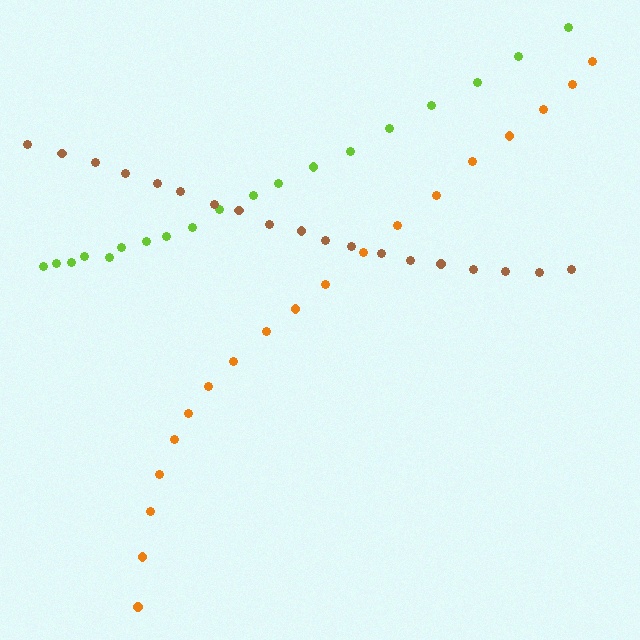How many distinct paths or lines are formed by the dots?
There are 3 distinct paths.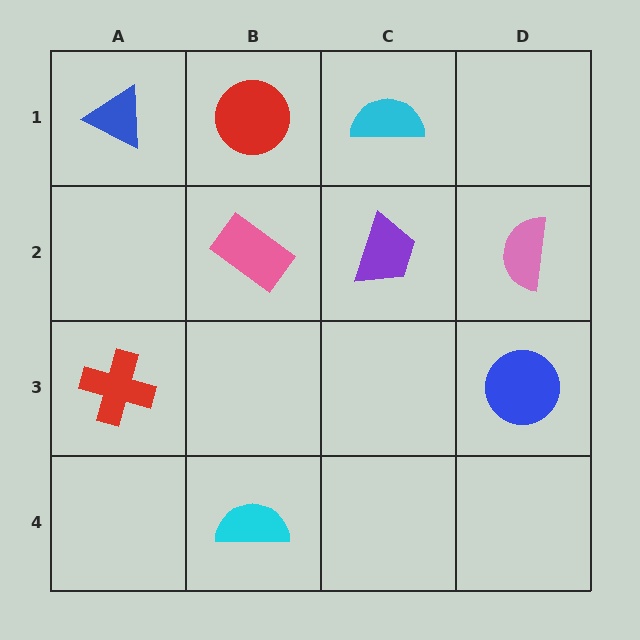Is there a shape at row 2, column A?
No, that cell is empty.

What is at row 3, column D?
A blue circle.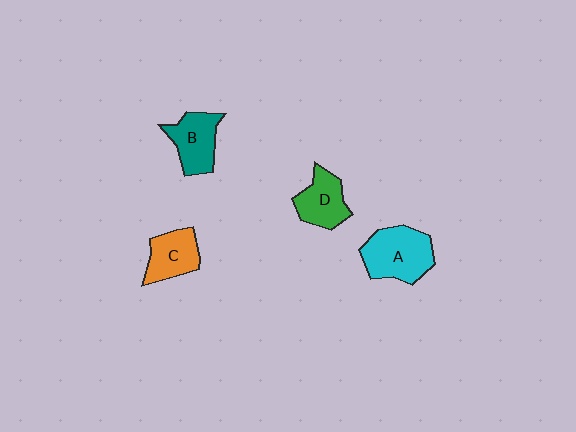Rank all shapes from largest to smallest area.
From largest to smallest: A (cyan), B (teal), C (orange), D (green).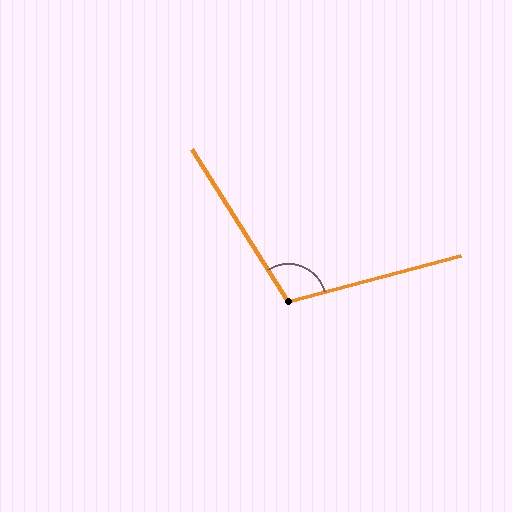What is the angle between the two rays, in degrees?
Approximately 108 degrees.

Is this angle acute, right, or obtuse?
It is obtuse.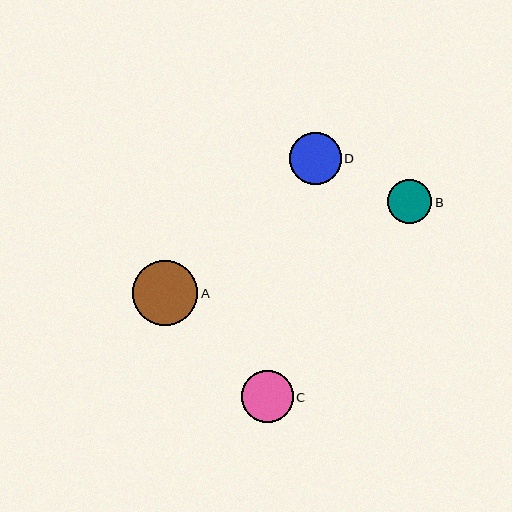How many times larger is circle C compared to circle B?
Circle C is approximately 1.2 times the size of circle B.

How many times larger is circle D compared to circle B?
Circle D is approximately 1.2 times the size of circle B.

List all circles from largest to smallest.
From largest to smallest: A, D, C, B.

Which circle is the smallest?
Circle B is the smallest with a size of approximately 44 pixels.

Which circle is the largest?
Circle A is the largest with a size of approximately 65 pixels.